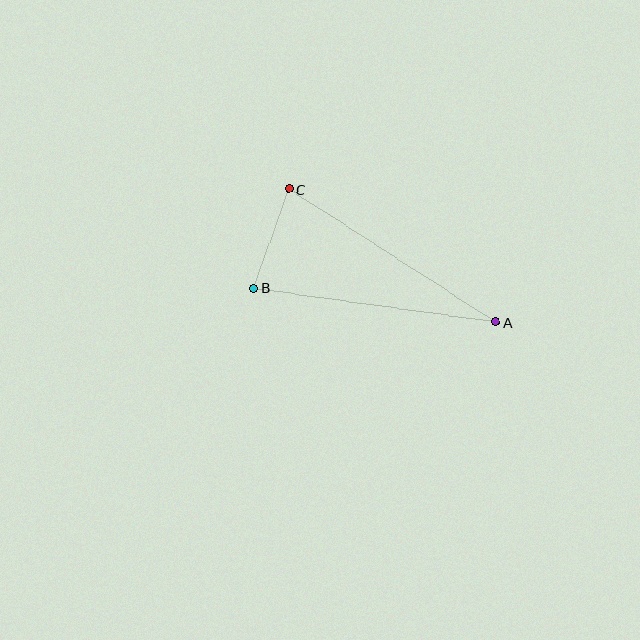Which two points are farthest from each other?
Points A and C are farthest from each other.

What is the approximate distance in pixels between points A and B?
The distance between A and B is approximately 244 pixels.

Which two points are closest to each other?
Points B and C are closest to each other.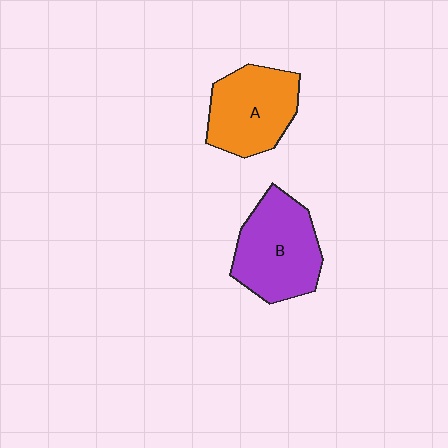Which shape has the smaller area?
Shape A (orange).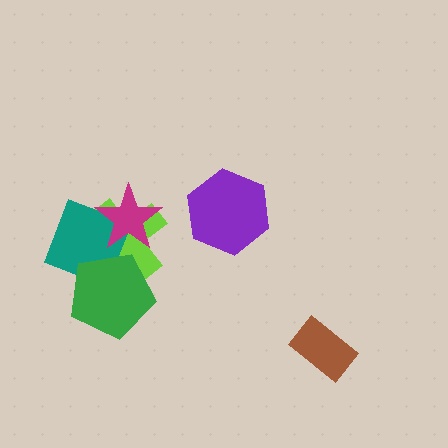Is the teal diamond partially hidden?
Yes, it is partially covered by another shape.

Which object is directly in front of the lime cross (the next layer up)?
The teal diamond is directly in front of the lime cross.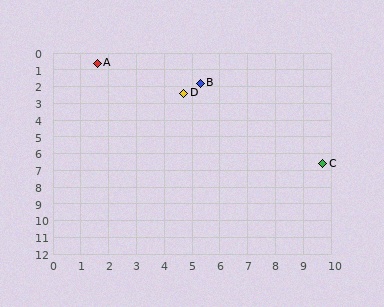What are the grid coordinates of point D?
Point D is at approximately (4.7, 2.4).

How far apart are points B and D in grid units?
Points B and D are about 0.8 grid units apart.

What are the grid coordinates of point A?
Point A is at approximately (1.6, 0.6).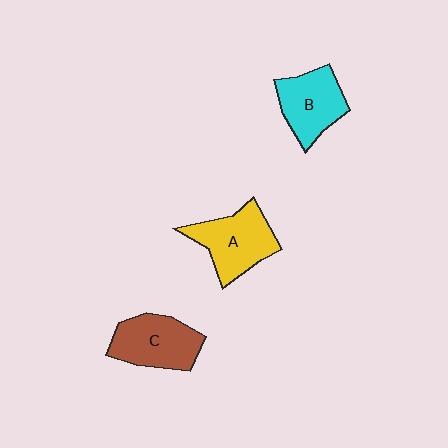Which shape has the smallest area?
Shape B (cyan).